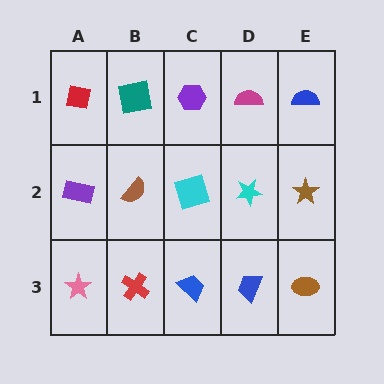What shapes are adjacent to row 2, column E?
A blue semicircle (row 1, column E), a brown ellipse (row 3, column E), a cyan star (row 2, column D).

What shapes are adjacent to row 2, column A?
A red square (row 1, column A), a pink star (row 3, column A), a brown semicircle (row 2, column B).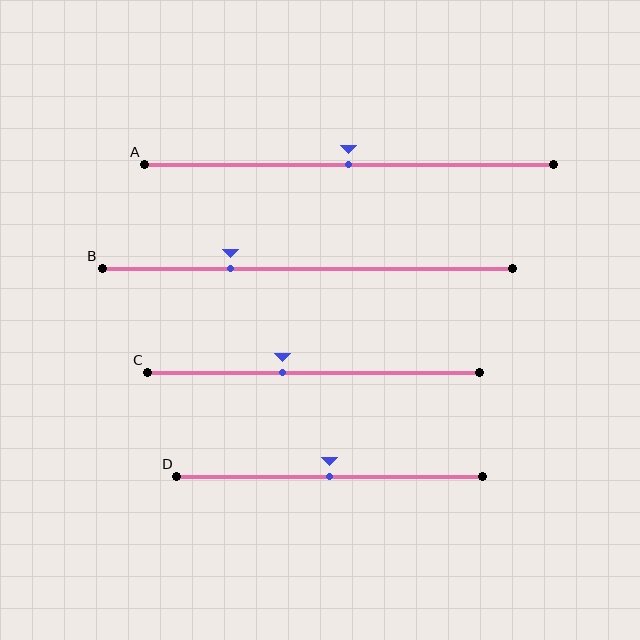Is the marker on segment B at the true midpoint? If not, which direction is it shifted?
No, the marker on segment B is shifted to the left by about 19% of the segment length.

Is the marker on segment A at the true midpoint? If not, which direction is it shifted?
Yes, the marker on segment A is at the true midpoint.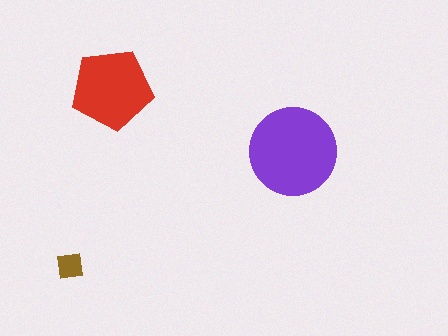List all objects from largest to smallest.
The purple circle, the red pentagon, the brown square.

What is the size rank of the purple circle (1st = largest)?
1st.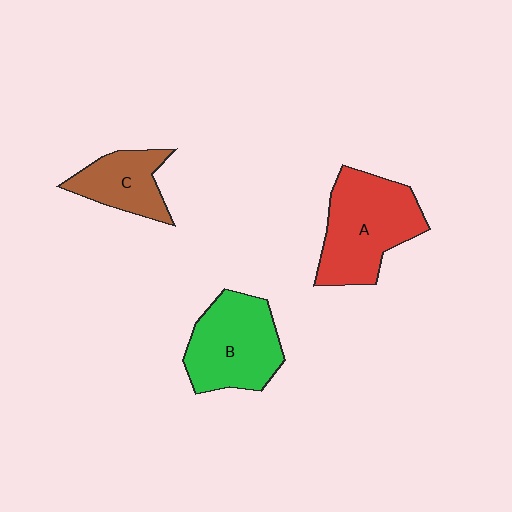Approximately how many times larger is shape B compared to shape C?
Approximately 1.6 times.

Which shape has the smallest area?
Shape C (brown).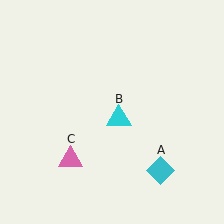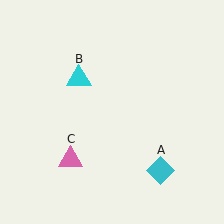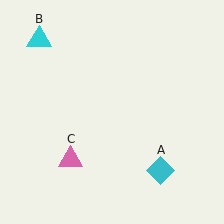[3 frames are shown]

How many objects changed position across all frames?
1 object changed position: cyan triangle (object B).